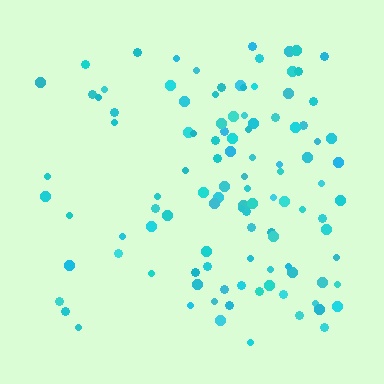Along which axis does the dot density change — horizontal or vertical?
Horizontal.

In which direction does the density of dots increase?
From left to right, with the right side densest.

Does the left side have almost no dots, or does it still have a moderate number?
Still a moderate number, just noticeably fewer than the right.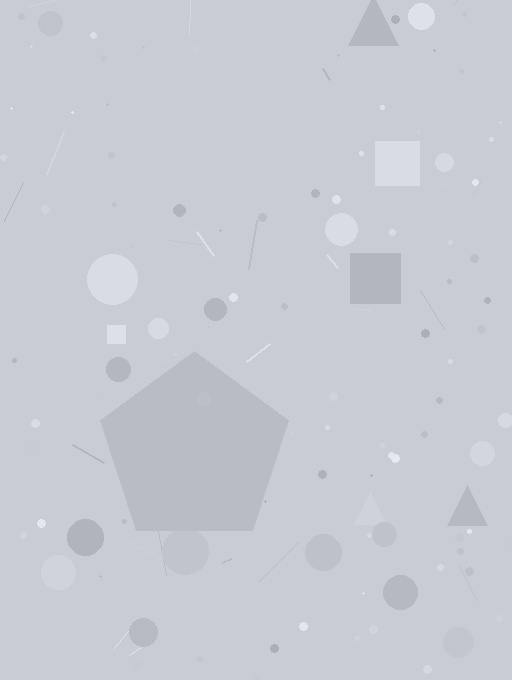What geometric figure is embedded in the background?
A pentagon is embedded in the background.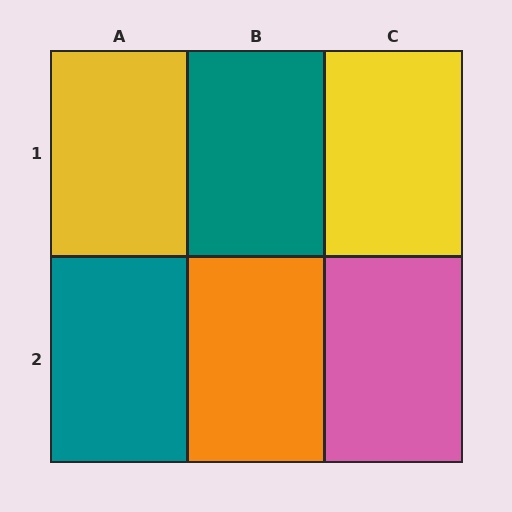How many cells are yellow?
2 cells are yellow.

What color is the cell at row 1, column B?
Teal.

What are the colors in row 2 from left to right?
Teal, orange, pink.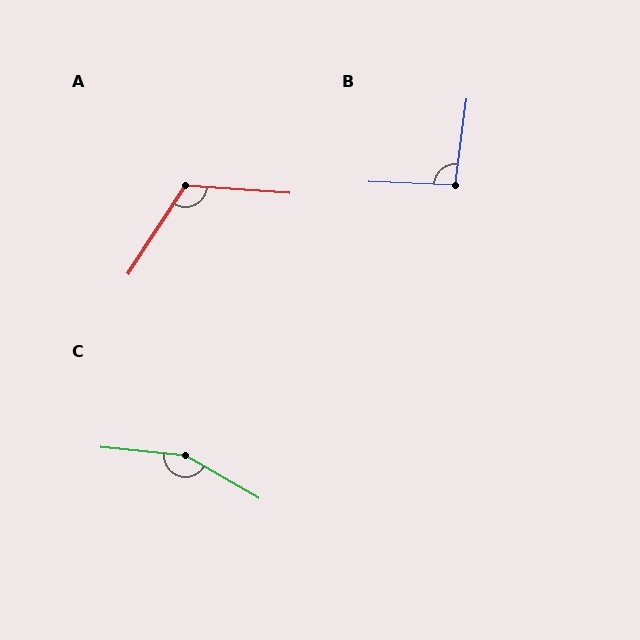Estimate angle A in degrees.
Approximately 119 degrees.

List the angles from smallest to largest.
B (96°), A (119°), C (156°).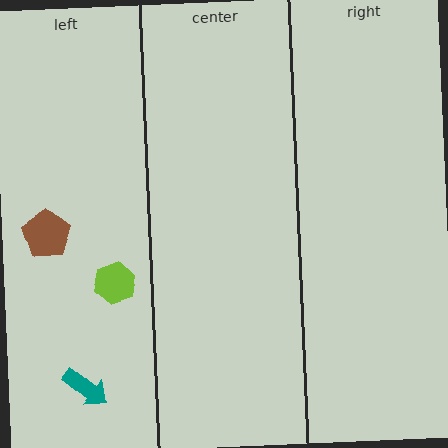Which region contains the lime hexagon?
The left region.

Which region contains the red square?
The left region.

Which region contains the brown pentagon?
The left region.